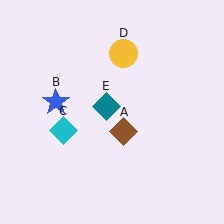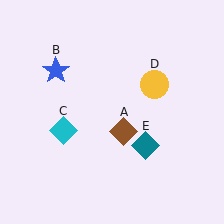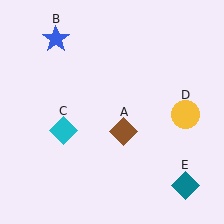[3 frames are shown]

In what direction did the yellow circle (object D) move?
The yellow circle (object D) moved down and to the right.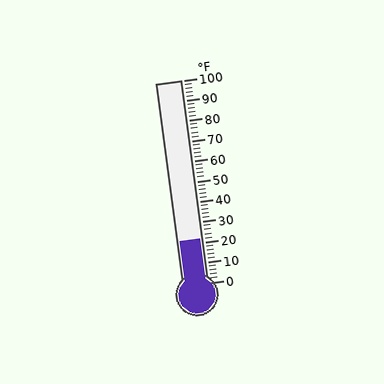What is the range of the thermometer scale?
The thermometer scale ranges from 0°F to 100°F.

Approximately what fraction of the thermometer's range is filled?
The thermometer is filled to approximately 20% of its range.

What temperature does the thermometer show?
The thermometer shows approximately 22°F.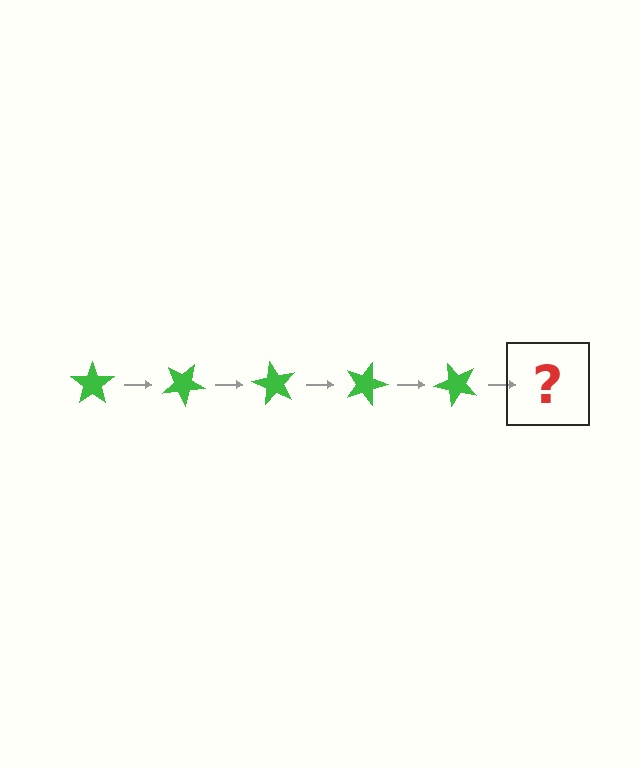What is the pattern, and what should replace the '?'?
The pattern is that the star rotates 30 degrees each step. The '?' should be a green star rotated 150 degrees.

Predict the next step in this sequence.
The next step is a green star rotated 150 degrees.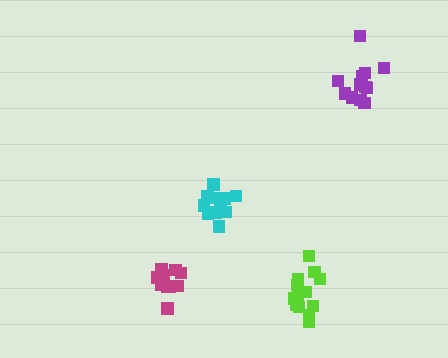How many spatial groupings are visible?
There are 4 spatial groupings.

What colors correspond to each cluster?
The clusters are colored: purple, magenta, lime, cyan.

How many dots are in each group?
Group 1: 12 dots, Group 2: 11 dots, Group 3: 14 dots, Group 4: 11 dots (48 total).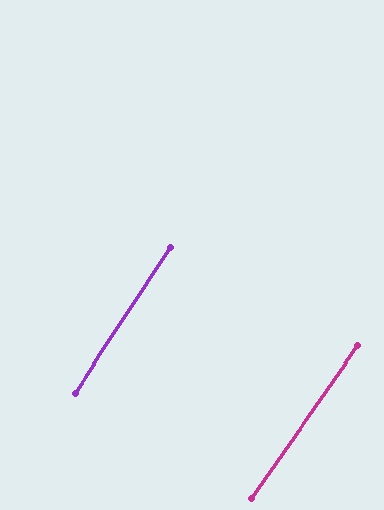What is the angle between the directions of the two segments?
Approximately 1 degree.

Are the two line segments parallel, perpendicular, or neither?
Parallel — their directions differ by only 1.5°.